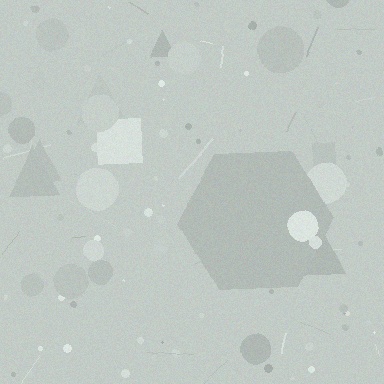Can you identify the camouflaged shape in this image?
The camouflaged shape is a hexagon.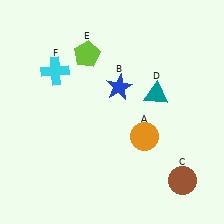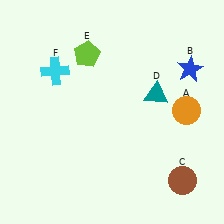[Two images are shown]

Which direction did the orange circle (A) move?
The orange circle (A) moved right.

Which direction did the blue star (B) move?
The blue star (B) moved right.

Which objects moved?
The objects that moved are: the orange circle (A), the blue star (B).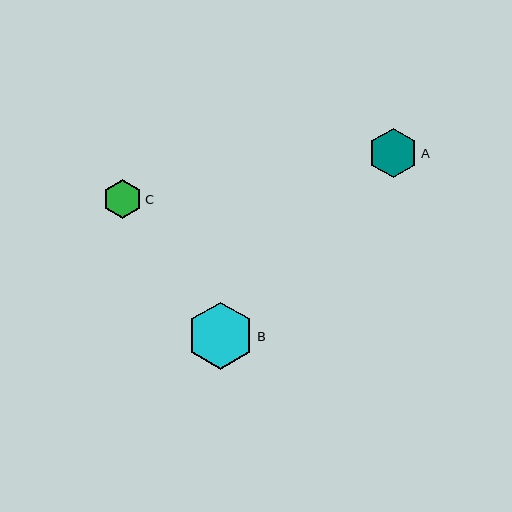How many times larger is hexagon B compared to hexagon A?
Hexagon B is approximately 1.4 times the size of hexagon A.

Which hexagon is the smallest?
Hexagon C is the smallest with a size of approximately 39 pixels.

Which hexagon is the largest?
Hexagon B is the largest with a size of approximately 67 pixels.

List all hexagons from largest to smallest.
From largest to smallest: B, A, C.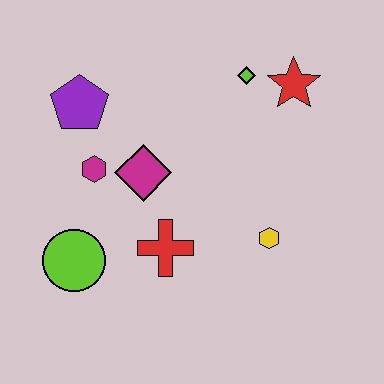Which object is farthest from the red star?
The lime circle is farthest from the red star.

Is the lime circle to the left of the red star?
Yes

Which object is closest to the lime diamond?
The red star is closest to the lime diamond.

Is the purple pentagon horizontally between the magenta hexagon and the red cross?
No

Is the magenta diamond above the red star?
No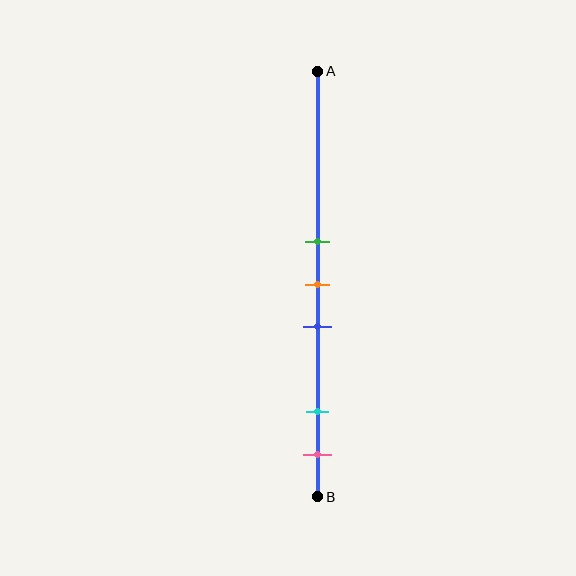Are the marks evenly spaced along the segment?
No, the marks are not evenly spaced.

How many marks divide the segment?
There are 5 marks dividing the segment.